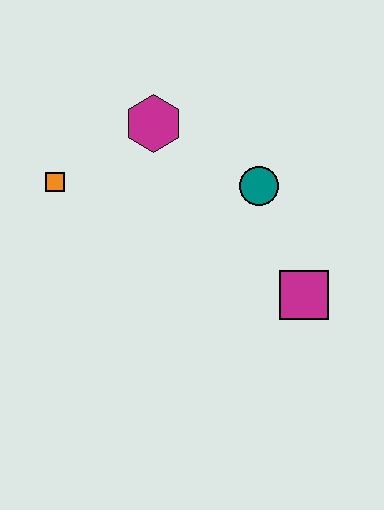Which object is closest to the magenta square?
The teal circle is closest to the magenta square.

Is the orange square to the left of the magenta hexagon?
Yes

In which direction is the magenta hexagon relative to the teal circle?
The magenta hexagon is to the left of the teal circle.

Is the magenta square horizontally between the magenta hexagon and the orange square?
No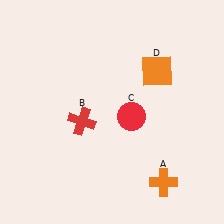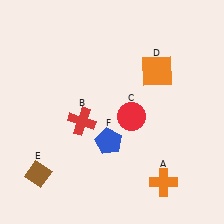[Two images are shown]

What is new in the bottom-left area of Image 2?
A brown diamond (E) was added in the bottom-left area of Image 2.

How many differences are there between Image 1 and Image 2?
There are 2 differences between the two images.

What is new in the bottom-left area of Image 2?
A blue pentagon (F) was added in the bottom-left area of Image 2.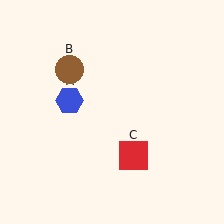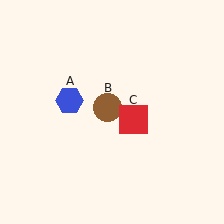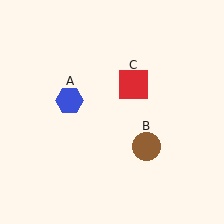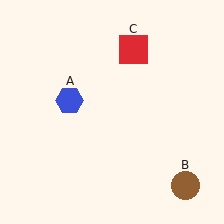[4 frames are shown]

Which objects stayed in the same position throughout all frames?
Blue hexagon (object A) remained stationary.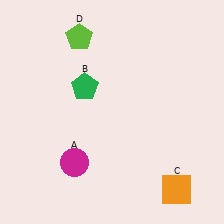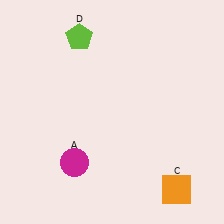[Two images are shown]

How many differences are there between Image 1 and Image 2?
There is 1 difference between the two images.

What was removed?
The green pentagon (B) was removed in Image 2.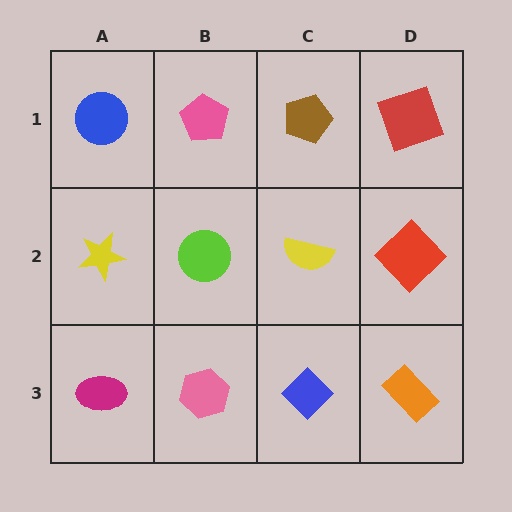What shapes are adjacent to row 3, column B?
A lime circle (row 2, column B), a magenta ellipse (row 3, column A), a blue diamond (row 3, column C).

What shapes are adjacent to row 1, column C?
A yellow semicircle (row 2, column C), a pink pentagon (row 1, column B), a red square (row 1, column D).